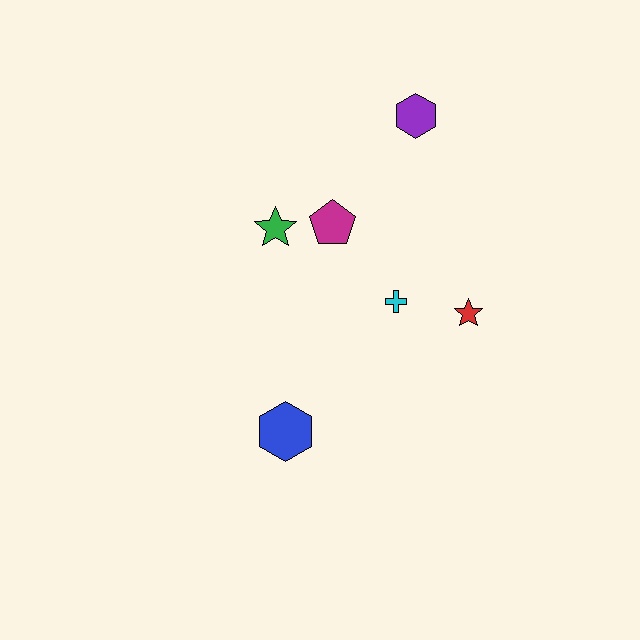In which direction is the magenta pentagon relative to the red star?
The magenta pentagon is to the left of the red star.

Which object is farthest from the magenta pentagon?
The blue hexagon is farthest from the magenta pentagon.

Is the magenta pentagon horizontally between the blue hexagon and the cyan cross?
Yes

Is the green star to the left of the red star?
Yes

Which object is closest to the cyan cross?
The red star is closest to the cyan cross.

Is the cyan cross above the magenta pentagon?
No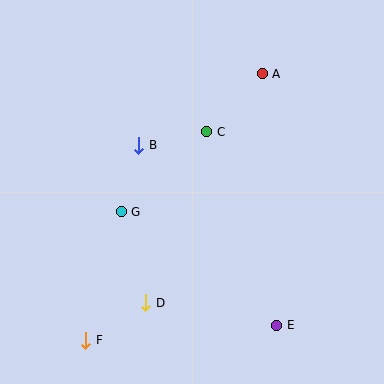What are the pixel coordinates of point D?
Point D is at (146, 303).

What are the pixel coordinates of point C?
Point C is at (207, 132).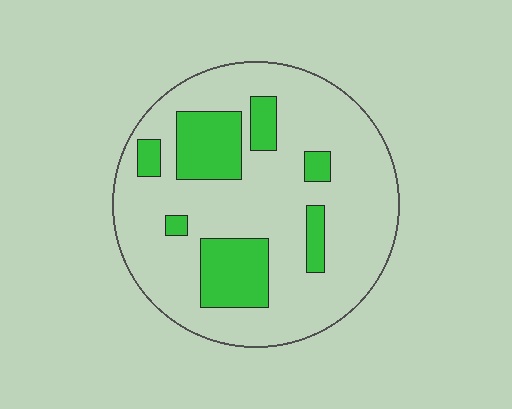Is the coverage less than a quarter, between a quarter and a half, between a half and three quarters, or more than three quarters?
Less than a quarter.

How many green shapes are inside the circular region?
7.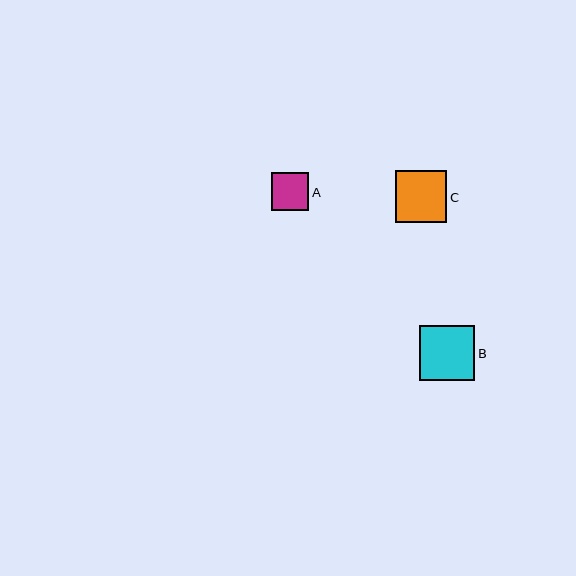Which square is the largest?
Square B is the largest with a size of approximately 55 pixels.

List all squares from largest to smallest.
From largest to smallest: B, C, A.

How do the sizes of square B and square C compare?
Square B and square C are approximately the same size.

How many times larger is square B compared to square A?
Square B is approximately 1.5 times the size of square A.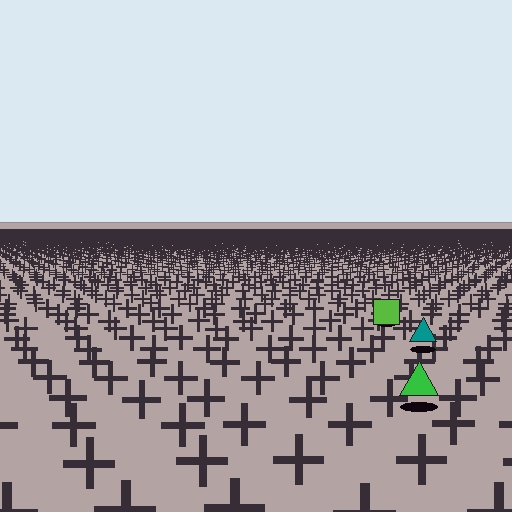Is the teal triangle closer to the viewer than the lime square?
Yes. The teal triangle is closer — you can tell from the texture gradient: the ground texture is coarser near it.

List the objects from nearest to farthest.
From nearest to farthest: the green triangle, the teal triangle, the lime square.